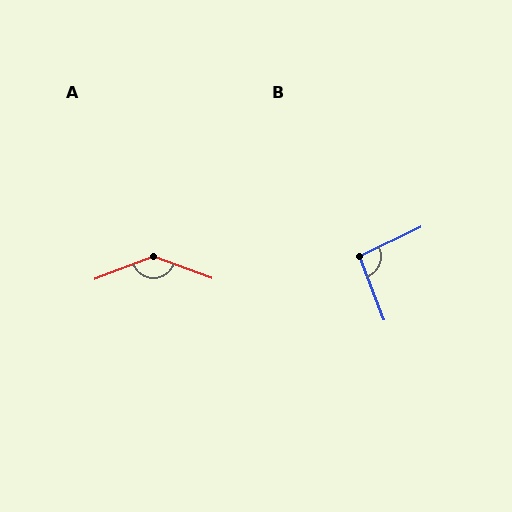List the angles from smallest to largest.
B (94°), A (139°).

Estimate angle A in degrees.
Approximately 139 degrees.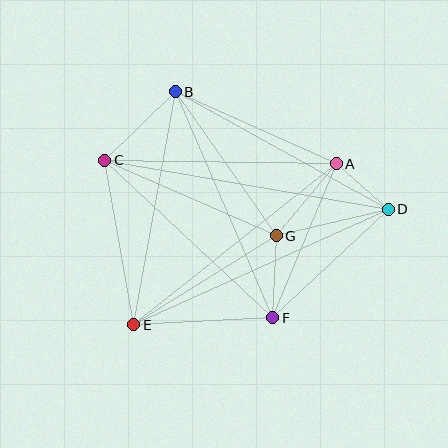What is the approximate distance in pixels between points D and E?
The distance between D and E is approximately 279 pixels.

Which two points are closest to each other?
Points A and D are closest to each other.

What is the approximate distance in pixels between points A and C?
The distance between A and C is approximately 232 pixels.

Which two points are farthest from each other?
Points C and D are farthest from each other.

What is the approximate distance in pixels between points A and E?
The distance between A and E is approximately 259 pixels.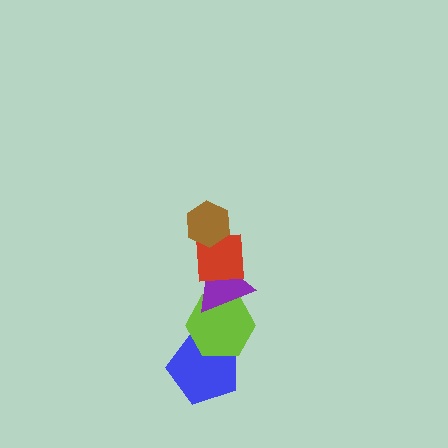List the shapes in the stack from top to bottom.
From top to bottom: the brown hexagon, the red square, the purple triangle, the lime hexagon, the blue pentagon.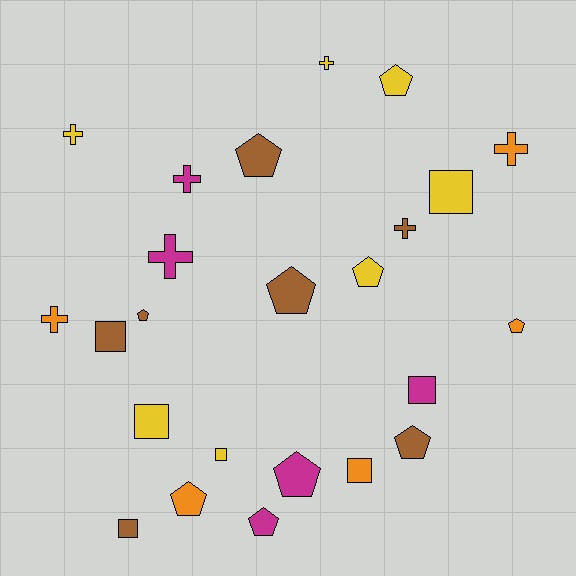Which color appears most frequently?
Yellow, with 7 objects.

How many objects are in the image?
There are 24 objects.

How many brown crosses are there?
There is 1 brown cross.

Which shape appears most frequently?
Pentagon, with 10 objects.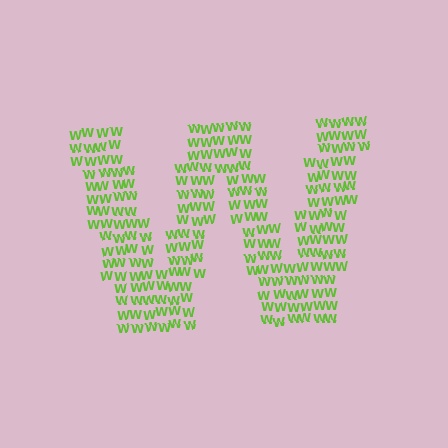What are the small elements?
The small elements are letter W's.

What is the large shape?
The large shape is the letter W.